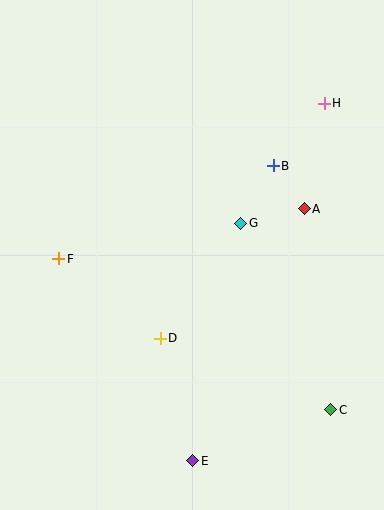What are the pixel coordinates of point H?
Point H is at (324, 103).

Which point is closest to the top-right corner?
Point H is closest to the top-right corner.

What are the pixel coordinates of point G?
Point G is at (241, 223).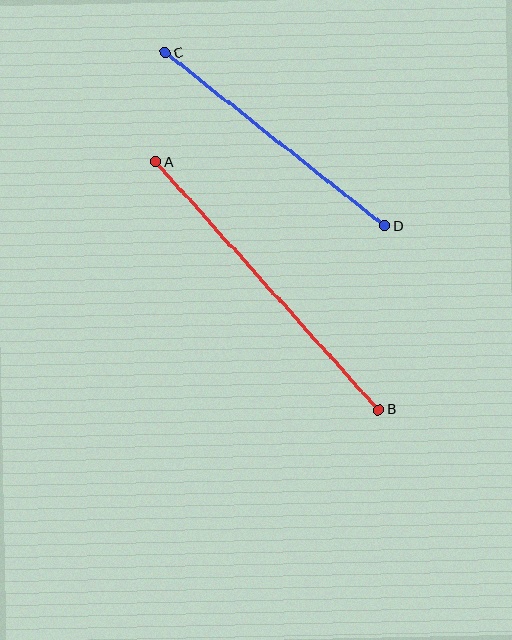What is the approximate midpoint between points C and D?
The midpoint is at approximately (275, 139) pixels.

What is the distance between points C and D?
The distance is approximately 280 pixels.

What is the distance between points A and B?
The distance is approximately 334 pixels.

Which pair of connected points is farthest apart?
Points A and B are farthest apart.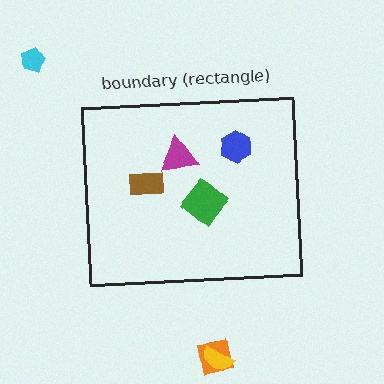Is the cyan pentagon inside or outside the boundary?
Outside.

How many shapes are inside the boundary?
4 inside, 3 outside.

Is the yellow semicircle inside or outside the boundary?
Outside.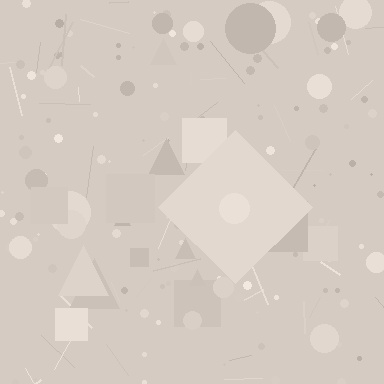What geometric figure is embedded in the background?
A diamond is embedded in the background.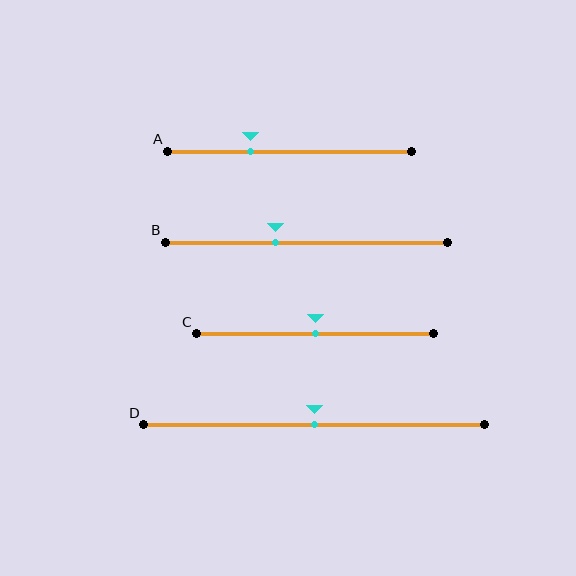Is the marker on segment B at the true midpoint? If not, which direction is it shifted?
No, the marker on segment B is shifted to the left by about 11% of the segment length.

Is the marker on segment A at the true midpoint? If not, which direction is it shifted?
No, the marker on segment A is shifted to the left by about 16% of the segment length.